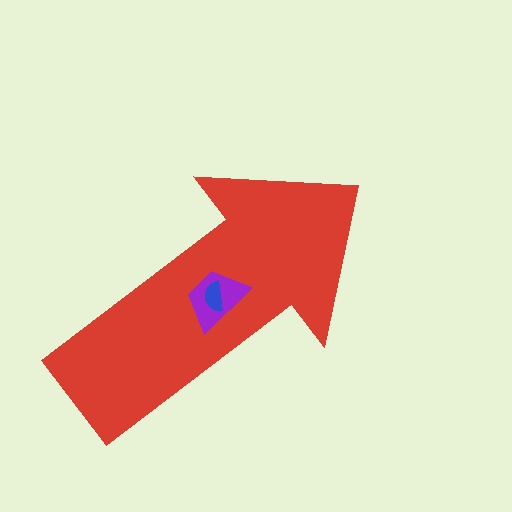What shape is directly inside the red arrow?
The purple trapezoid.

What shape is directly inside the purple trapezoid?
The blue semicircle.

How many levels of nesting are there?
3.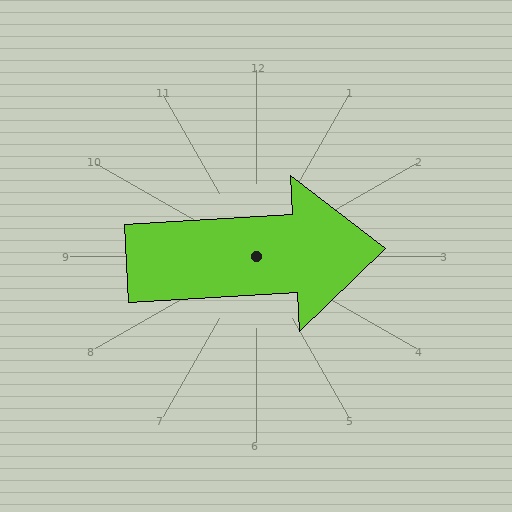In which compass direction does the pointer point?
East.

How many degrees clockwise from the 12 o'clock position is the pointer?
Approximately 87 degrees.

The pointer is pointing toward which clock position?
Roughly 3 o'clock.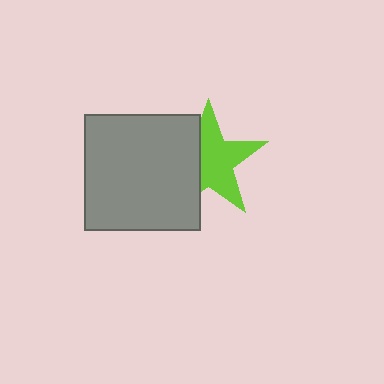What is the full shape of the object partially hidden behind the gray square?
The partially hidden object is a lime star.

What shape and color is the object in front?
The object in front is a gray square.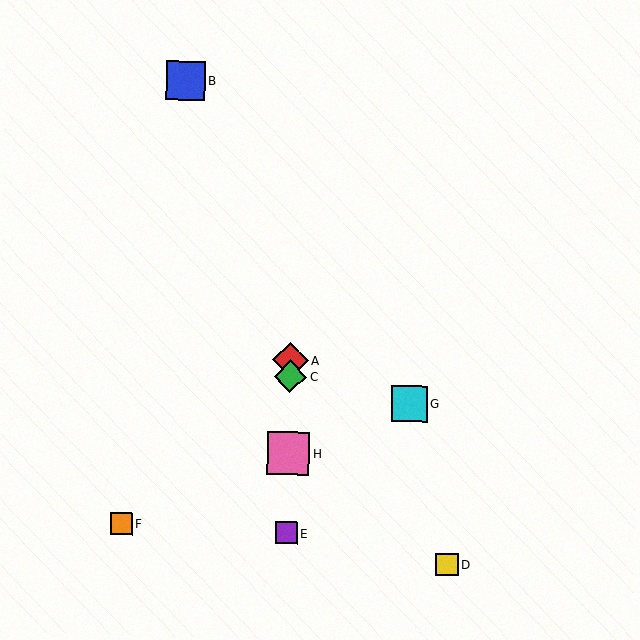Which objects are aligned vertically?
Objects A, C, E, H are aligned vertically.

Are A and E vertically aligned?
Yes, both are at x≈290.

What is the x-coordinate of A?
Object A is at x≈290.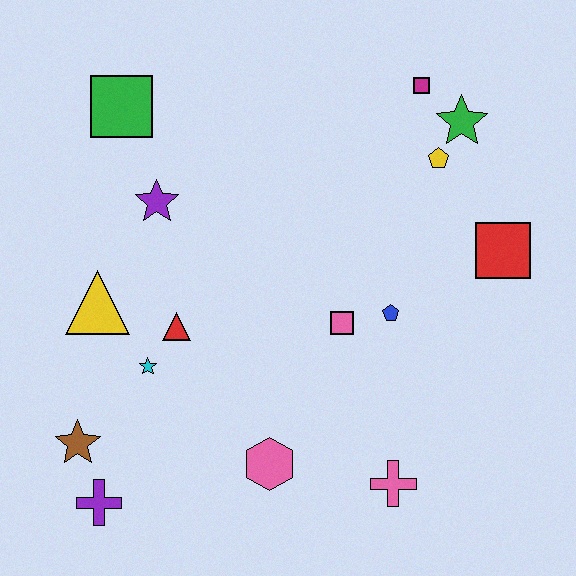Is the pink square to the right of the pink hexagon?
Yes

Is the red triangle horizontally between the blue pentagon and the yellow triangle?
Yes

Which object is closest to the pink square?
The blue pentagon is closest to the pink square.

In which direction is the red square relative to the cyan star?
The red square is to the right of the cyan star.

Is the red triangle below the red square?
Yes